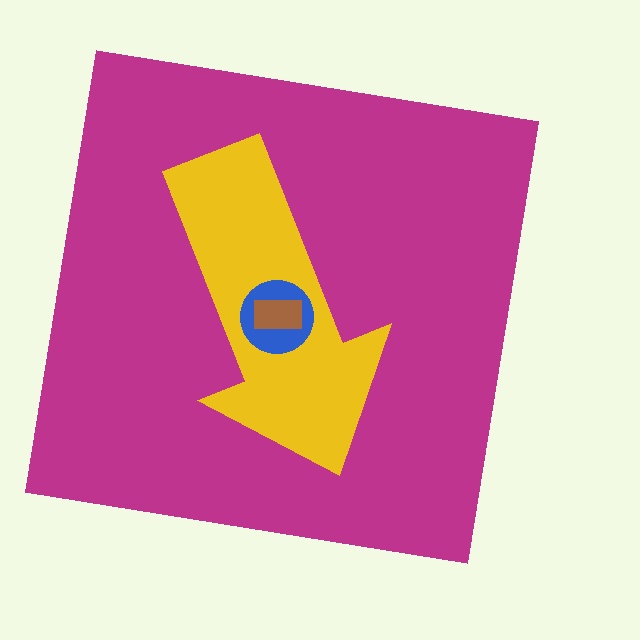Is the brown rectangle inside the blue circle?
Yes.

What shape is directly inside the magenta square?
The yellow arrow.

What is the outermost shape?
The magenta square.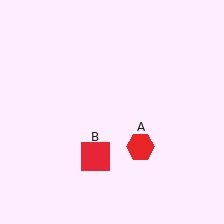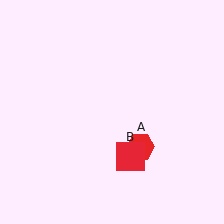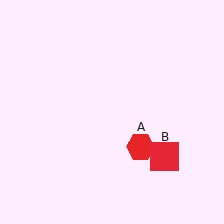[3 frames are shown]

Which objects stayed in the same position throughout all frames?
Red hexagon (object A) remained stationary.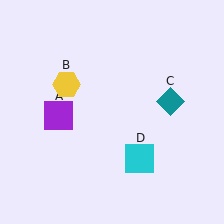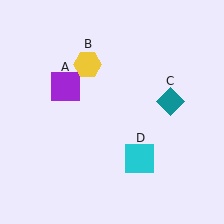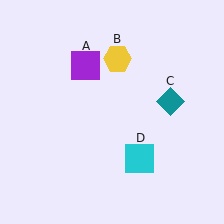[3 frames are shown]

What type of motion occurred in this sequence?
The purple square (object A), yellow hexagon (object B) rotated clockwise around the center of the scene.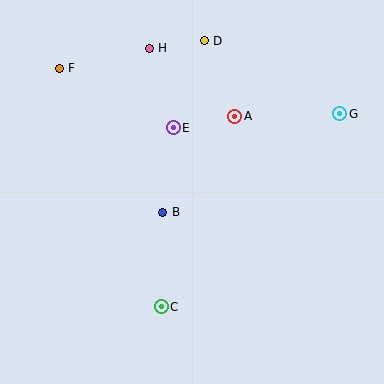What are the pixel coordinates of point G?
Point G is at (340, 114).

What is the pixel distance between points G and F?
The distance between G and F is 285 pixels.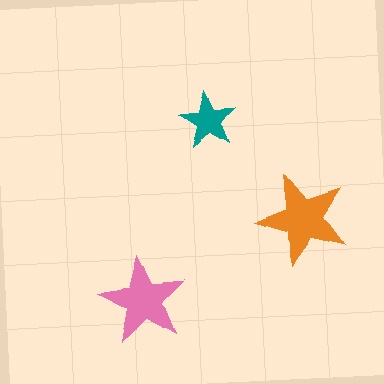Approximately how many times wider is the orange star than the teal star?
About 1.5 times wider.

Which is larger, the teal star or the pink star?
The pink one.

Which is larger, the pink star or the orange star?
The orange one.